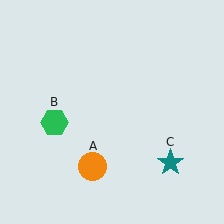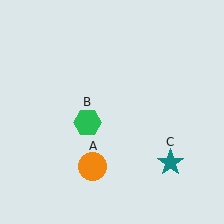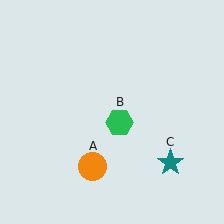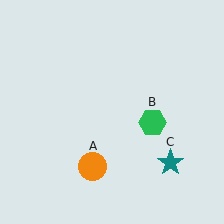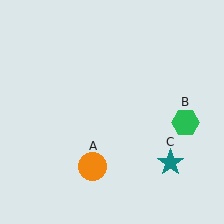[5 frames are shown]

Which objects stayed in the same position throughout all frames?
Orange circle (object A) and teal star (object C) remained stationary.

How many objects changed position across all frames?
1 object changed position: green hexagon (object B).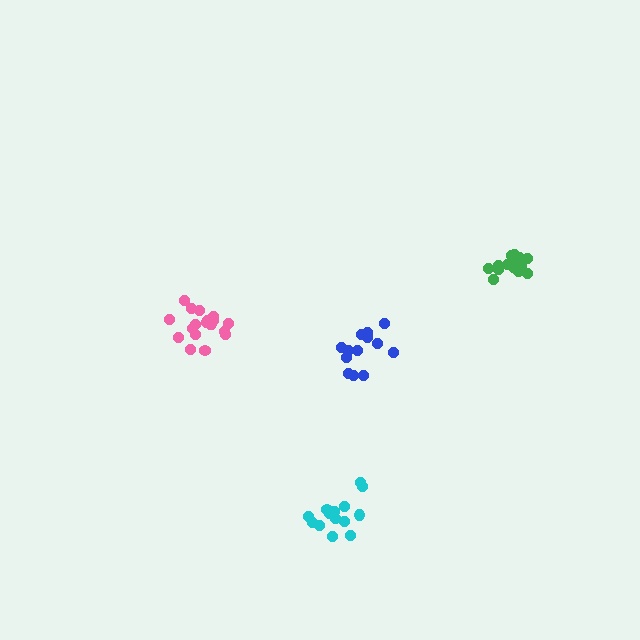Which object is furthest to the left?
The pink cluster is leftmost.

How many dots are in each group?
Group 1: 14 dots, Group 2: 13 dots, Group 3: 14 dots, Group 4: 19 dots (60 total).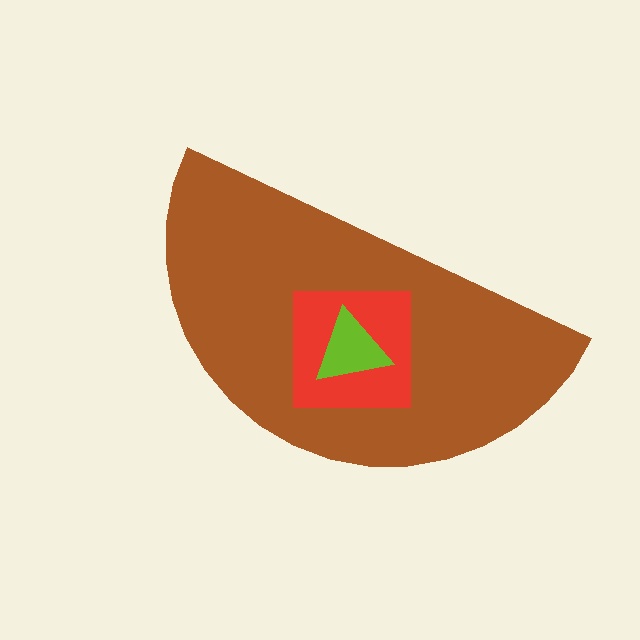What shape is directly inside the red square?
The lime triangle.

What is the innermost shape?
The lime triangle.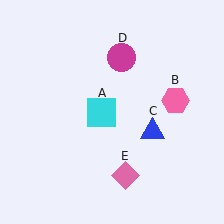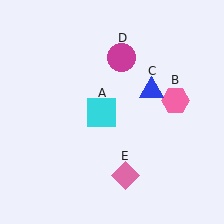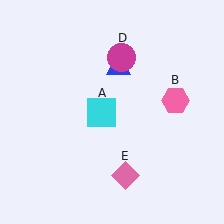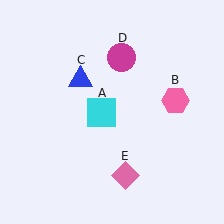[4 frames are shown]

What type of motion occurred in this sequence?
The blue triangle (object C) rotated counterclockwise around the center of the scene.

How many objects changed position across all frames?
1 object changed position: blue triangle (object C).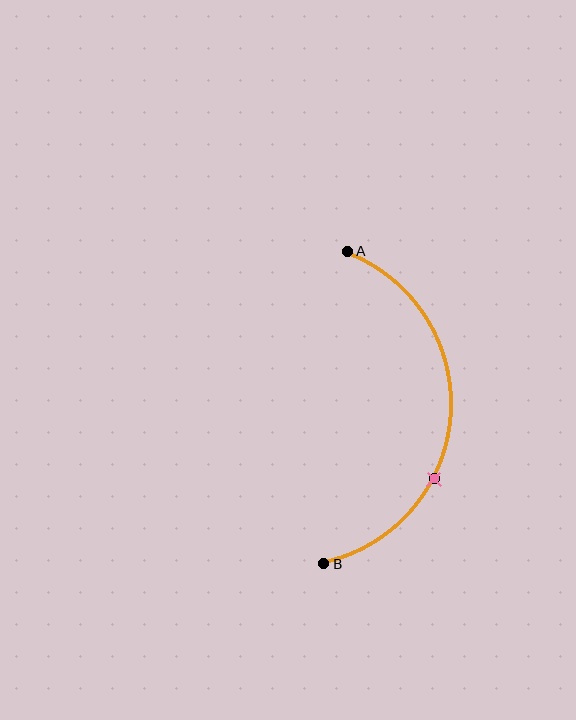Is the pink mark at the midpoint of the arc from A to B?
No. The pink mark lies on the arc but is closer to endpoint B. The arc midpoint would be at the point on the curve equidistant along the arc from both A and B.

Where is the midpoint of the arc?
The arc midpoint is the point on the curve farthest from the straight line joining A and B. It sits to the right of that line.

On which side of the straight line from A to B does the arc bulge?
The arc bulges to the right of the straight line connecting A and B.